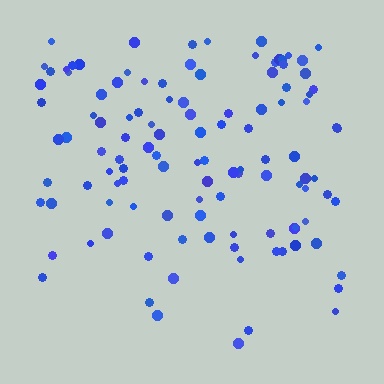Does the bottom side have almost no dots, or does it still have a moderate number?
Still a moderate number, just noticeably fewer than the top.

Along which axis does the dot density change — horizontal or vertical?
Vertical.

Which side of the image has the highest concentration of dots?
The top.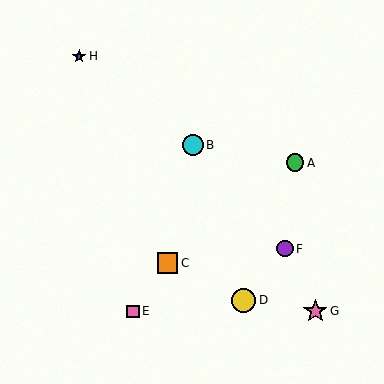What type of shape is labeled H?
Shape H is a blue star.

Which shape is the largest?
The yellow circle (labeled D) is the largest.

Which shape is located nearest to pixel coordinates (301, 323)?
The pink star (labeled G) at (315, 311) is nearest to that location.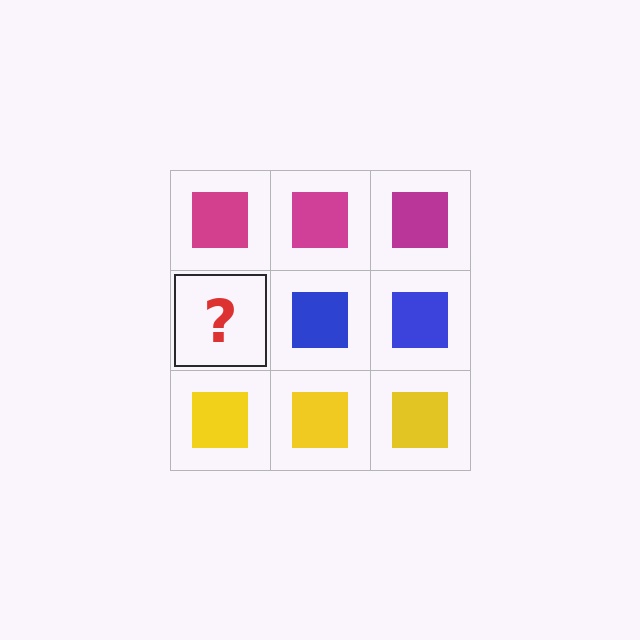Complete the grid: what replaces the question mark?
The question mark should be replaced with a blue square.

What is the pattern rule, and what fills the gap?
The rule is that each row has a consistent color. The gap should be filled with a blue square.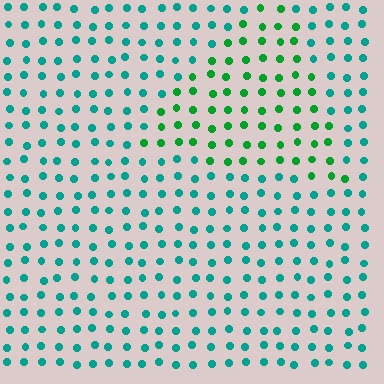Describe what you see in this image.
The image is filled with small teal elements in a uniform arrangement. A triangle-shaped region is visible where the elements are tinted to a slightly different hue, forming a subtle color boundary.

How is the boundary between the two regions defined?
The boundary is defined purely by a slight shift in hue (about 39 degrees). Spacing, size, and orientation are identical on both sides.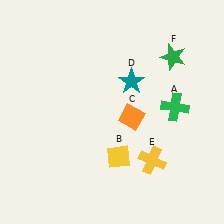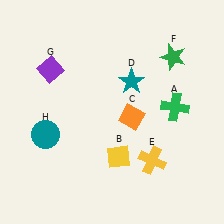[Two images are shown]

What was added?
A purple diamond (G), a teal circle (H) were added in Image 2.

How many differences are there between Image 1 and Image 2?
There are 2 differences between the two images.